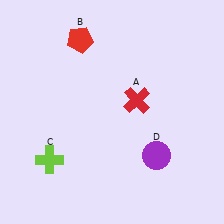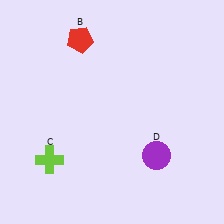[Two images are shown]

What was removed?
The red cross (A) was removed in Image 2.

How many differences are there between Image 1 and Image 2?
There is 1 difference between the two images.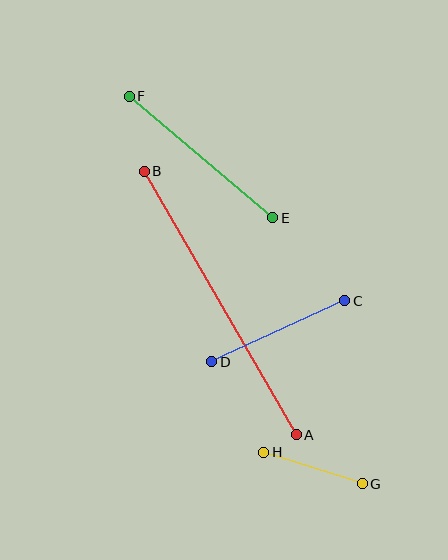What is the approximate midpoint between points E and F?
The midpoint is at approximately (201, 157) pixels.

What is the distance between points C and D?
The distance is approximately 146 pixels.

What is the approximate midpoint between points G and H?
The midpoint is at approximately (313, 468) pixels.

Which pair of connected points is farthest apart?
Points A and B are farthest apart.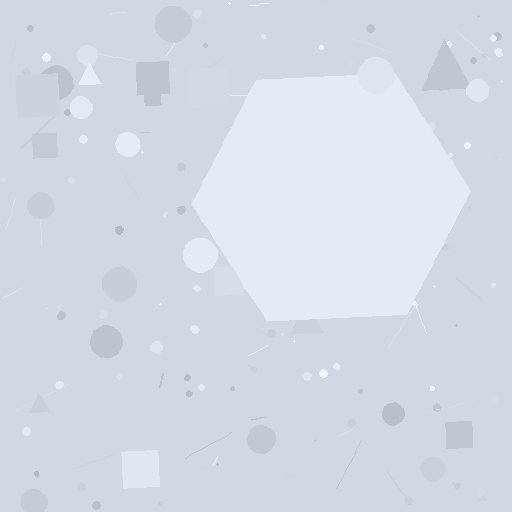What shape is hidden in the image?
A hexagon is hidden in the image.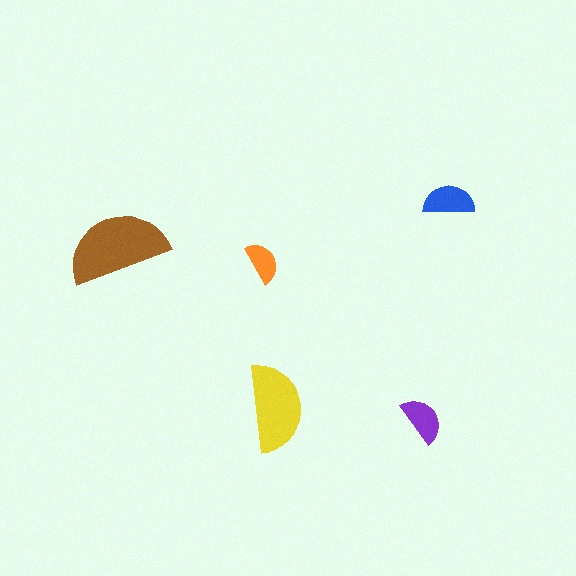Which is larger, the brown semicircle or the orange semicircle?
The brown one.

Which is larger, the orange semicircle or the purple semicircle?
The purple one.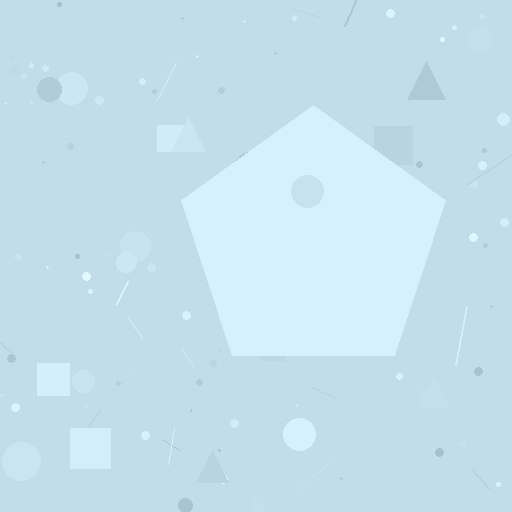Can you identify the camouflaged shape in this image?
The camouflaged shape is a pentagon.